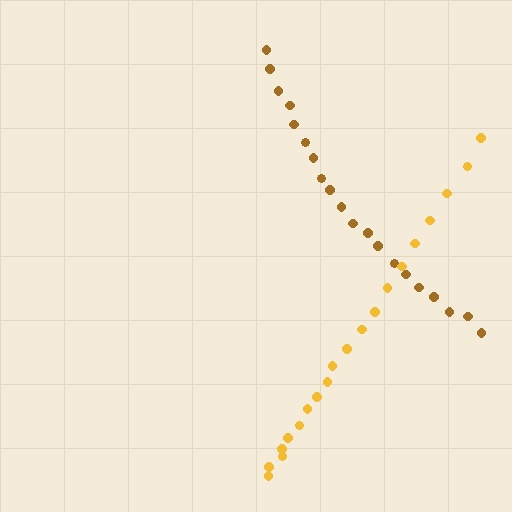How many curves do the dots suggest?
There are 2 distinct paths.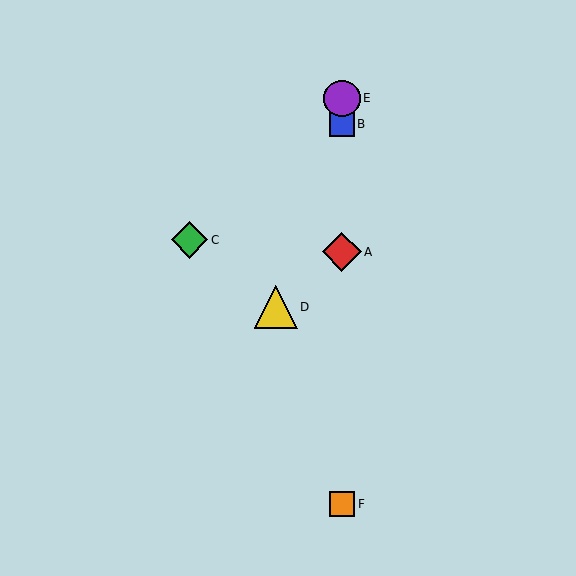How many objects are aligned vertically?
4 objects (A, B, E, F) are aligned vertically.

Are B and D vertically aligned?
No, B is at x≈342 and D is at x≈276.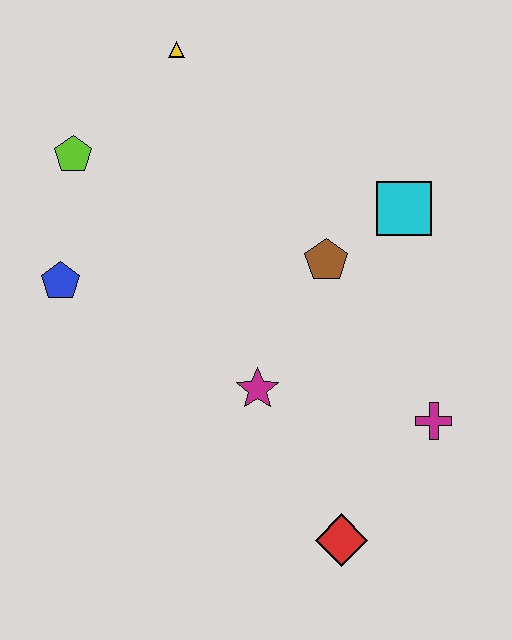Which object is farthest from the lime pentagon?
The red diamond is farthest from the lime pentagon.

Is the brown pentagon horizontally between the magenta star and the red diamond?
Yes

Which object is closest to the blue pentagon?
The lime pentagon is closest to the blue pentagon.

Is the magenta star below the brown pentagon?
Yes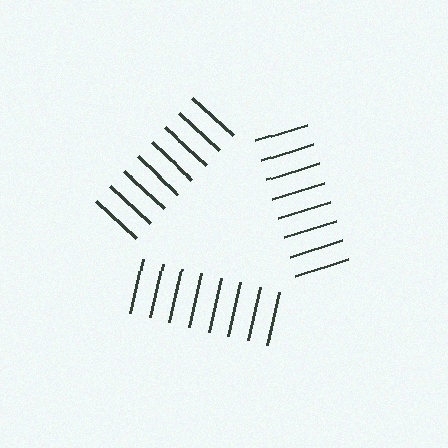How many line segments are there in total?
24 — 8 along each of the 3 edges.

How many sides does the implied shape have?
3 sides — the line-ends trace a triangle.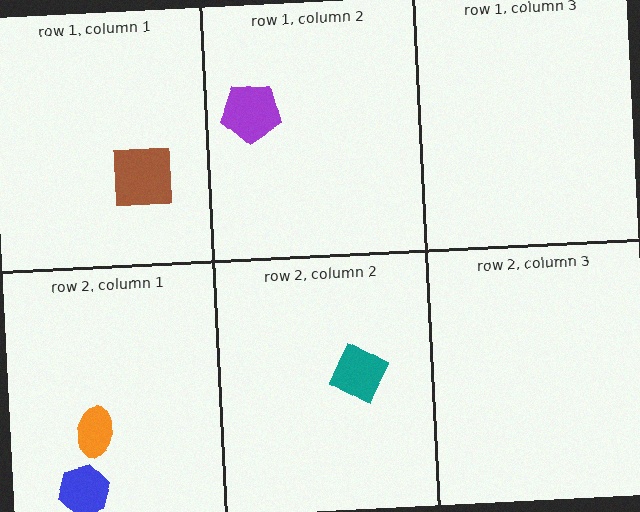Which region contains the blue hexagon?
The row 2, column 1 region.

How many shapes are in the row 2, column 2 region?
1.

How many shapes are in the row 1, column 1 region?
1.